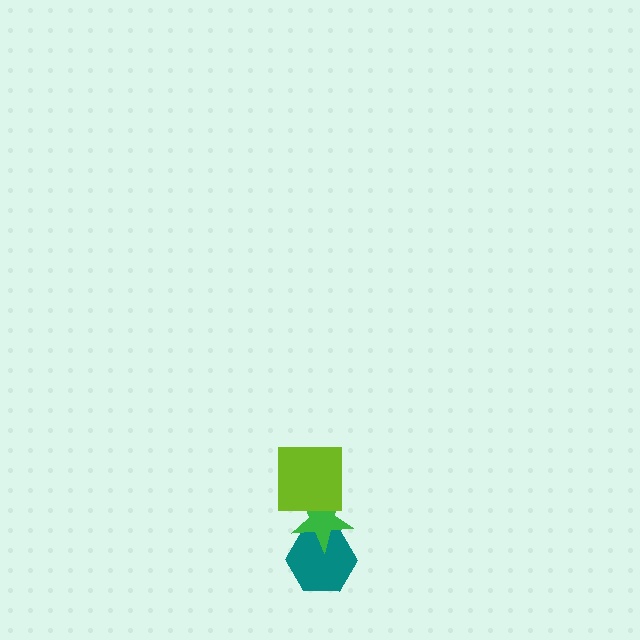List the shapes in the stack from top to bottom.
From top to bottom: the lime square, the green star, the teal hexagon.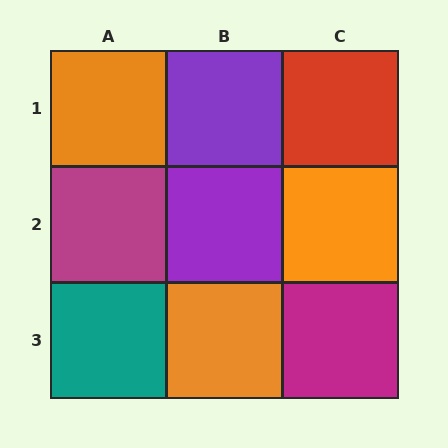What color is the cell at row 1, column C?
Red.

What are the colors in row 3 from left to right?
Teal, orange, magenta.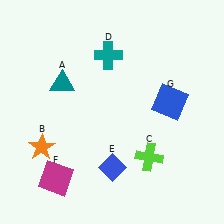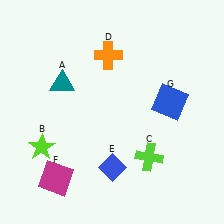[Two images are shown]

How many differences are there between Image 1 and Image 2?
There are 2 differences between the two images.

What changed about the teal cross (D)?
In Image 1, D is teal. In Image 2, it changed to orange.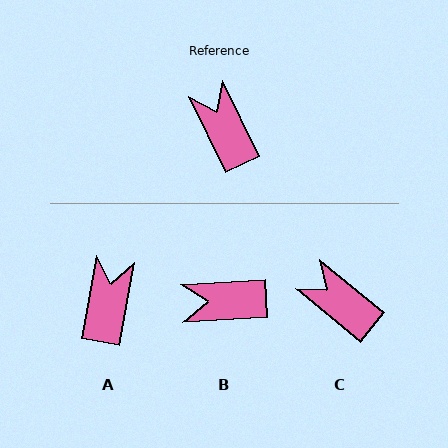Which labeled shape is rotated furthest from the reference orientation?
B, about 67 degrees away.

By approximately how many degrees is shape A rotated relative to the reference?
Approximately 36 degrees clockwise.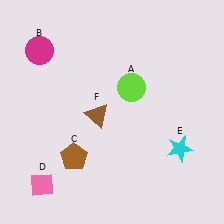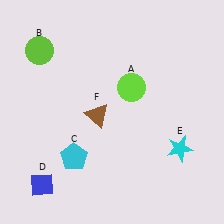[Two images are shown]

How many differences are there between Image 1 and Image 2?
There are 3 differences between the two images.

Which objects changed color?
B changed from magenta to lime. C changed from brown to cyan. D changed from pink to blue.